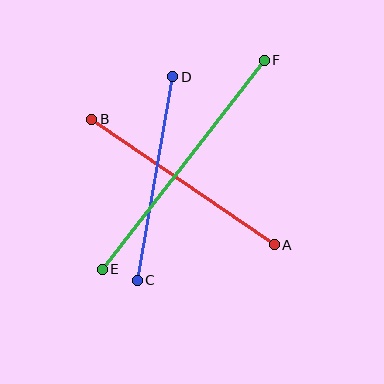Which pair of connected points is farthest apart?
Points E and F are farthest apart.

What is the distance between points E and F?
The distance is approximately 264 pixels.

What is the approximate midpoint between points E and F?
The midpoint is at approximately (183, 165) pixels.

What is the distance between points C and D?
The distance is approximately 207 pixels.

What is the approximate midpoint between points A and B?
The midpoint is at approximately (183, 182) pixels.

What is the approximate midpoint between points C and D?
The midpoint is at approximately (155, 178) pixels.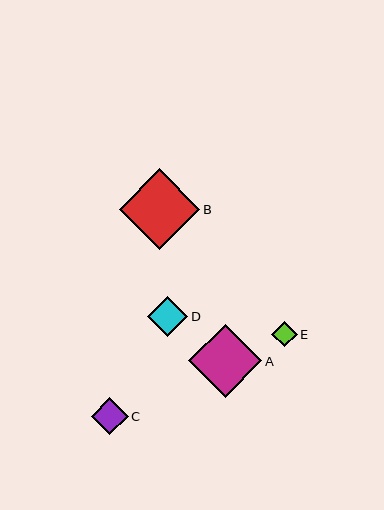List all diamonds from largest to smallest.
From largest to smallest: B, A, D, C, E.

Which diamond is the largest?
Diamond B is the largest with a size of approximately 80 pixels.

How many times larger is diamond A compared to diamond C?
Diamond A is approximately 2.0 times the size of diamond C.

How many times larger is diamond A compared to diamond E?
Diamond A is approximately 2.8 times the size of diamond E.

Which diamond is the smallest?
Diamond E is the smallest with a size of approximately 26 pixels.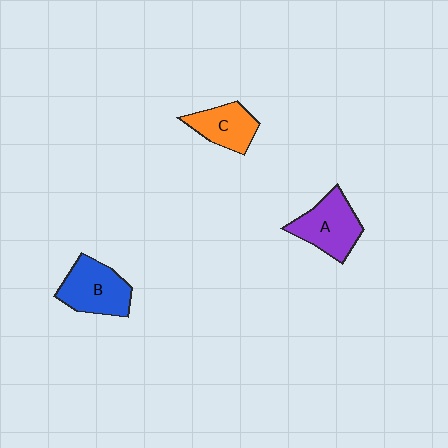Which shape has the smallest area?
Shape C (orange).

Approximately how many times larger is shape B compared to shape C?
Approximately 1.3 times.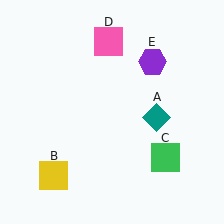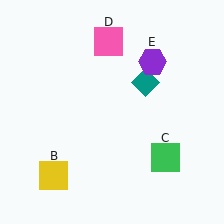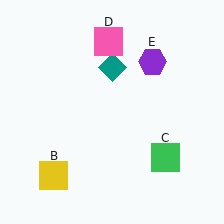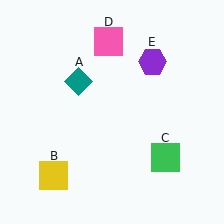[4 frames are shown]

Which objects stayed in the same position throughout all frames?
Yellow square (object B) and green square (object C) and pink square (object D) and purple hexagon (object E) remained stationary.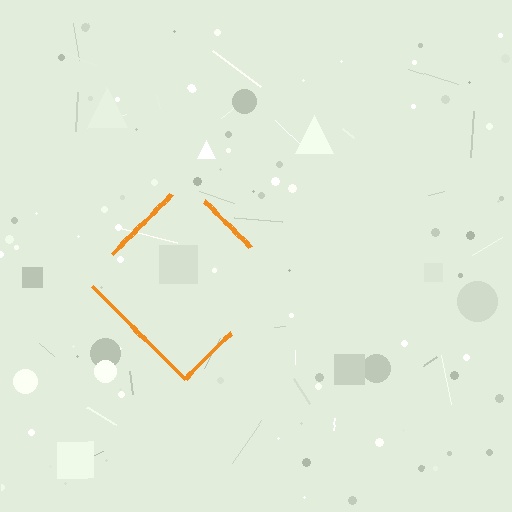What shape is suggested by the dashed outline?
The dashed outline suggests a diamond.